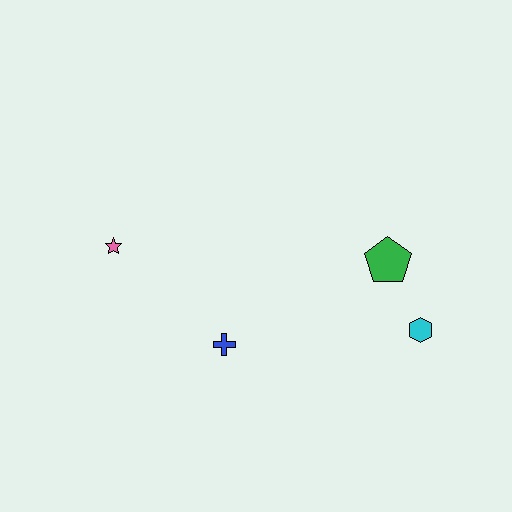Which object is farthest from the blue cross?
The cyan hexagon is farthest from the blue cross.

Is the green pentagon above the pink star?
No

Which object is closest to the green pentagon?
The cyan hexagon is closest to the green pentagon.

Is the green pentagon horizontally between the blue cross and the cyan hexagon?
Yes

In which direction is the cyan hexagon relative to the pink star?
The cyan hexagon is to the right of the pink star.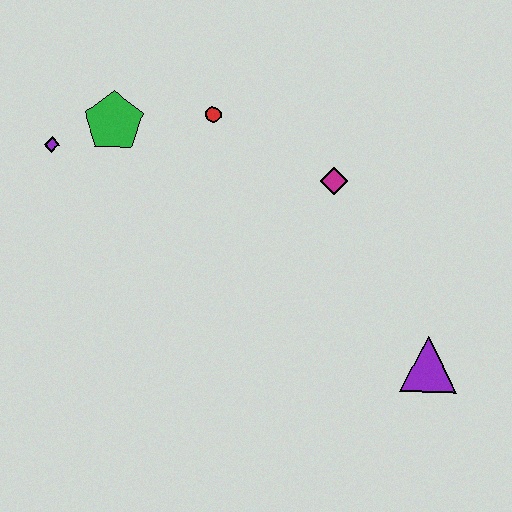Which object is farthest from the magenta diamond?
The purple diamond is farthest from the magenta diamond.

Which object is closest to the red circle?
The green pentagon is closest to the red circle.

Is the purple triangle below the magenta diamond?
Yes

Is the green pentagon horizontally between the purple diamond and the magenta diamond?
Yes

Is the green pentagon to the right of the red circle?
No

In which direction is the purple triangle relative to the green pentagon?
The purple triangle is to the right of the green pentagon.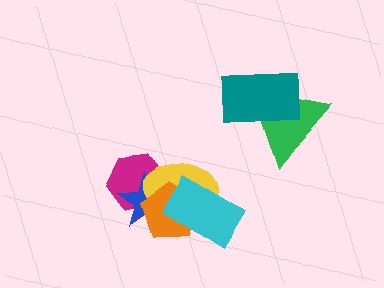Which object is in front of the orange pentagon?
The cyan rectangle is in front of the orange pentagon.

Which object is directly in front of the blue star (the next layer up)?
The yellow ellipse is directly in front of the blue star.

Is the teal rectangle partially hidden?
No, no other shape covers it.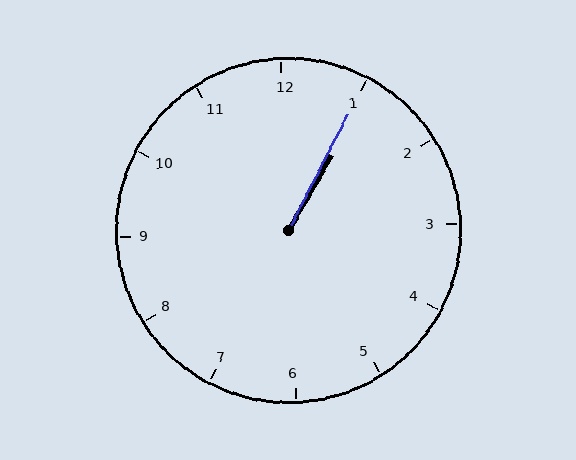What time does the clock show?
1:05.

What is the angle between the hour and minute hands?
Approximately 2 degrees.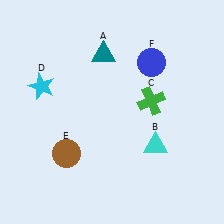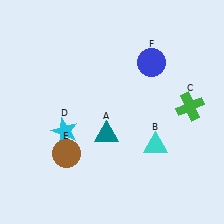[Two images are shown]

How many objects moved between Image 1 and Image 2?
3 objects moved between the two images.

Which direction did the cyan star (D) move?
The cyan star (D) moved down.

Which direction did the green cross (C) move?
The green cross (C) moved right.